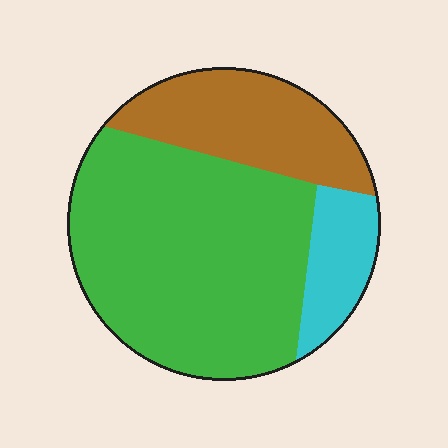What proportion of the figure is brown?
Brown covers 25% of the figure.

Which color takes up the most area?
Green, at roughly 65%.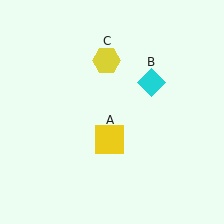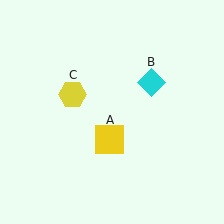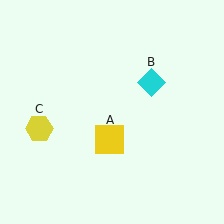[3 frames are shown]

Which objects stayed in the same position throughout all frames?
Yellow square (object A) and cyan diamond (object B) remained stationary.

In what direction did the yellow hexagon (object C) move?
The yellow hexagon (object C) moved down and to the left.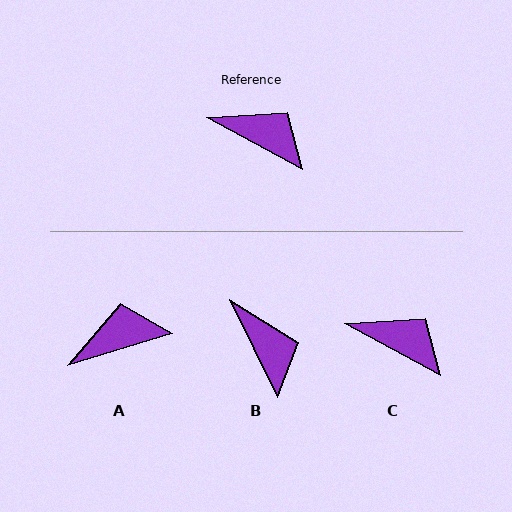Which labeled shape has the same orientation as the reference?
C.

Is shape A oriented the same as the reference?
No, it is off by about 45 degrees.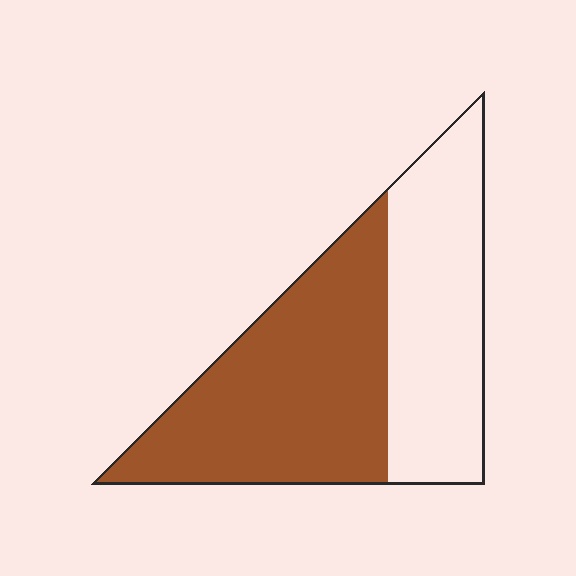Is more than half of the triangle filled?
Yes.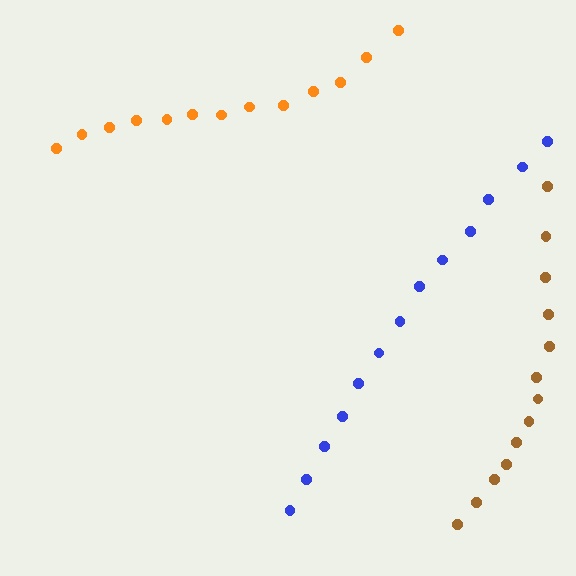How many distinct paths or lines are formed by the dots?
There are 3 distinct paths.